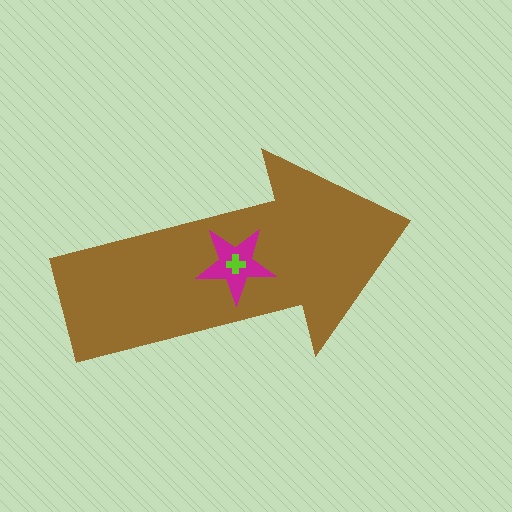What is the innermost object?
The lime cross.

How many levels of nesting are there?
3.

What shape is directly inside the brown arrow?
The magenta star.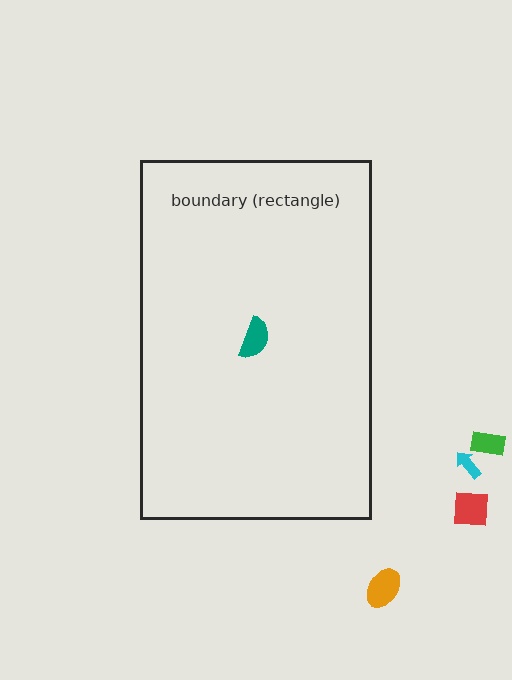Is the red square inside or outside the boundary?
Outside.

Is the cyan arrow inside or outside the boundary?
Outside.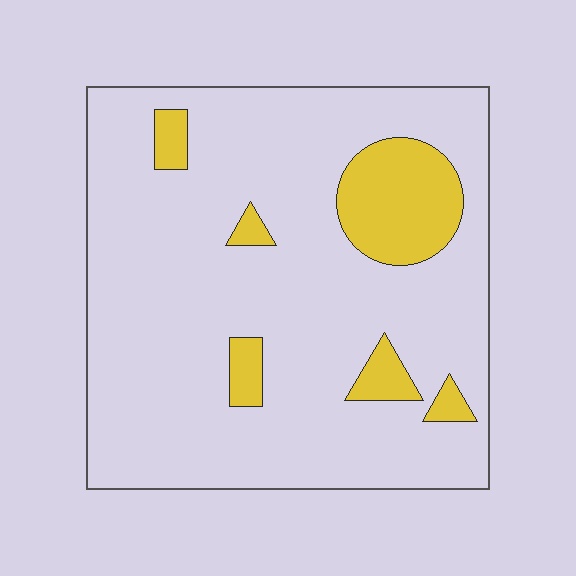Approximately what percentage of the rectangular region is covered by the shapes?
Approximately 15%.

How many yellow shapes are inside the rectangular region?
6.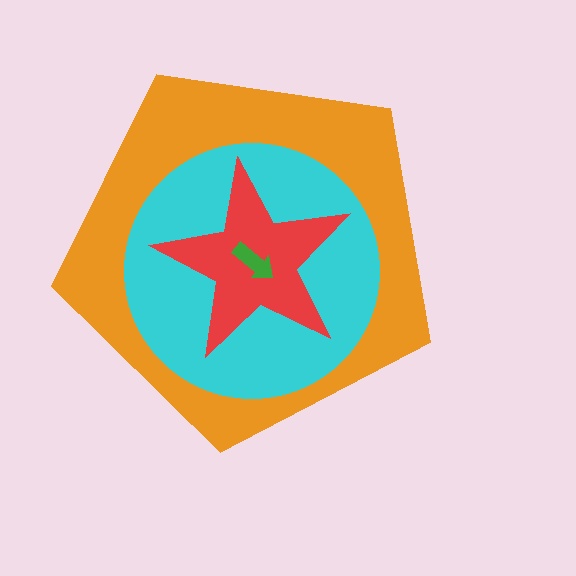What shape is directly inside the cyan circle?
The red star.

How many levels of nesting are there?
4.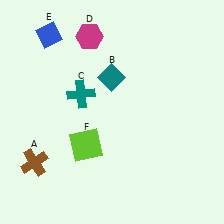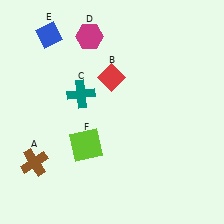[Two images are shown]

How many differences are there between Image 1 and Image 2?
There is 1 difference between the two images.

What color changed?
The diamond (B) changed from teal in Image 1 to red in Image 2.